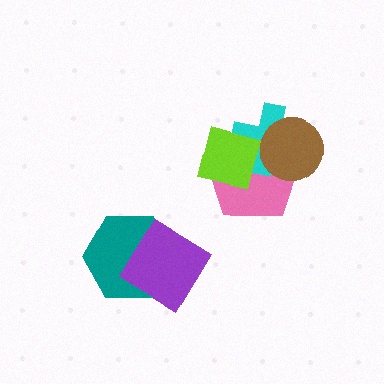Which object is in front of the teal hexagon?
The purple diamond is in front of the teal hexagon.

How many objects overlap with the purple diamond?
1 object overlaps with the purple diamond.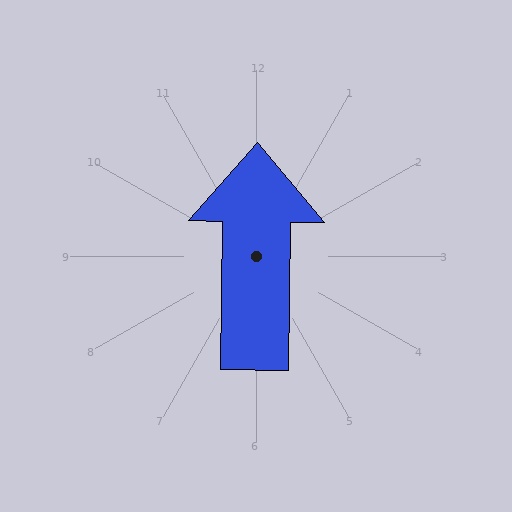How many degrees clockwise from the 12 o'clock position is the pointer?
Approximately 1 degrees.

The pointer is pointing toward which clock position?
Roughly 12 o'clock.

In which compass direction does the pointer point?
North.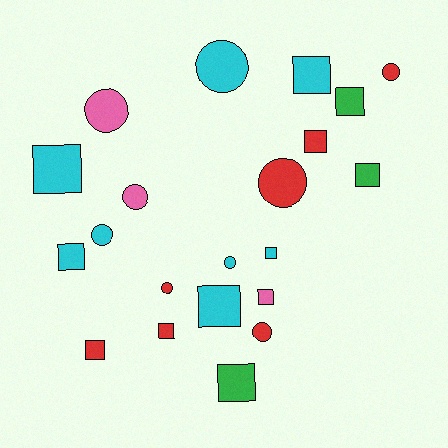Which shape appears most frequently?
Square, with 12 objects.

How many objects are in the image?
There are 21 objects.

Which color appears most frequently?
Cyan, with 8 objects.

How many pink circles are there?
There are 2 pink circles.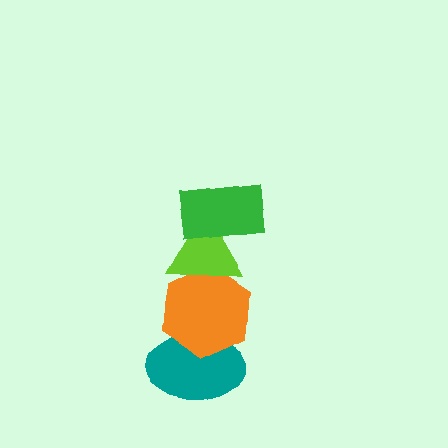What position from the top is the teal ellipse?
The teal ellipse is 4th from the top.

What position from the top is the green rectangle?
The green rectangle is 1st from the top.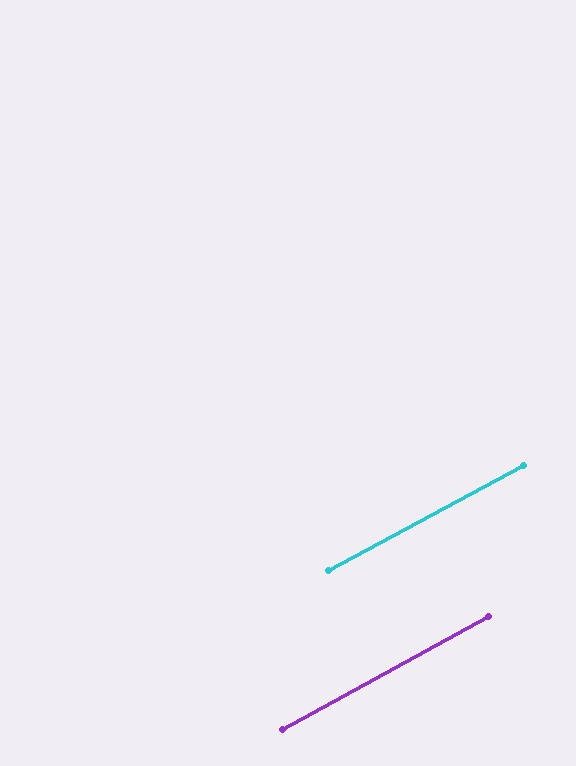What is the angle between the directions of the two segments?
Approximately 1 degree.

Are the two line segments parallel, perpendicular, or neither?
Parallel — their directions differ by only 0.5°.